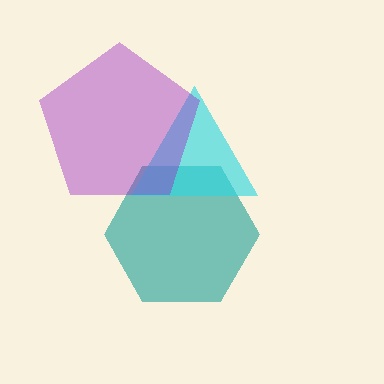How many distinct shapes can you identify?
There are 3 distinct shapes: a teal hexagon, a cyan triangle, a purple pentagon.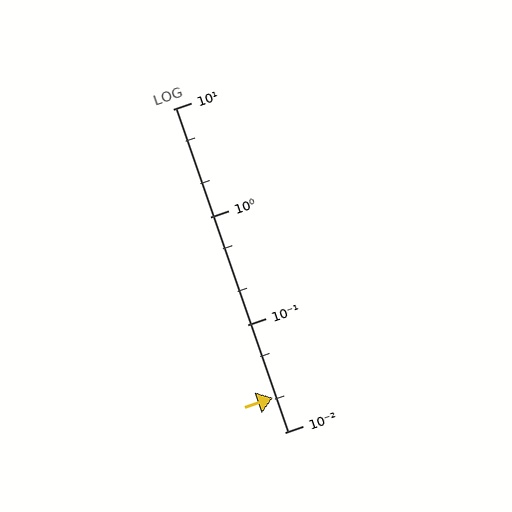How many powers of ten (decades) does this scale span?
The scale spans 3 decades, from 0.01 to 10.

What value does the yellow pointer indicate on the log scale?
The pointer indicates approximately 0.021.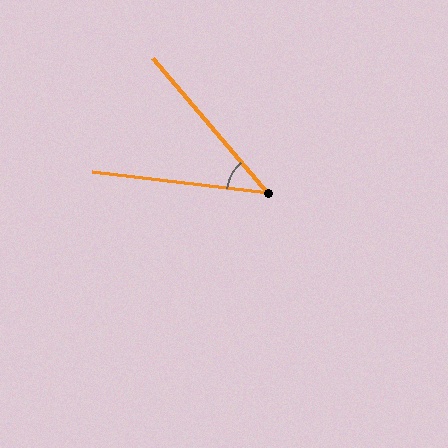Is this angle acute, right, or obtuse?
It is acute.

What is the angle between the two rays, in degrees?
Approximately 43 degrees.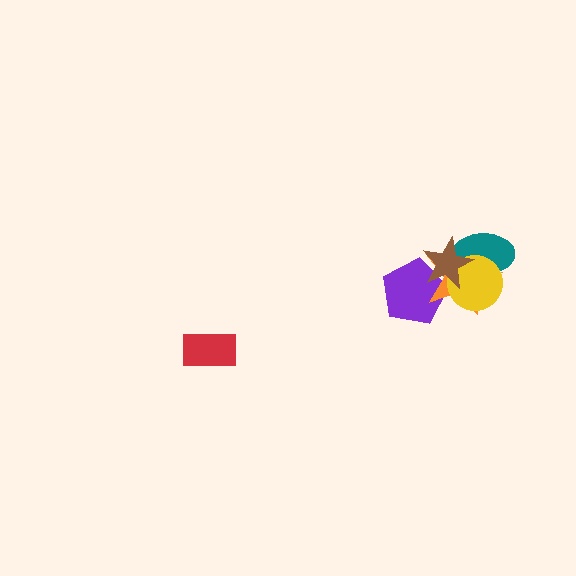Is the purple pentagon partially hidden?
Yes, it is partially covered by another shape.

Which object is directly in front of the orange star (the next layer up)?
The teal ellipse is directly in front of the orange star.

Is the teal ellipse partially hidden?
Yes, it is partially covered by another shape.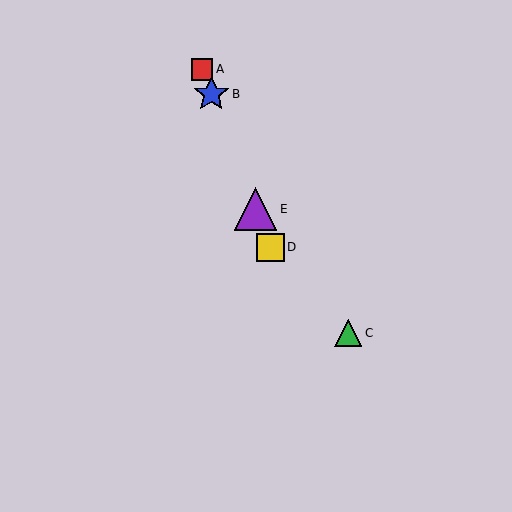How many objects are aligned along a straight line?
4 objects (A, B, D, E) are aligned along a straight line.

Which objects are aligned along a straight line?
Objects A, B, D, E are aligned along a straight line.